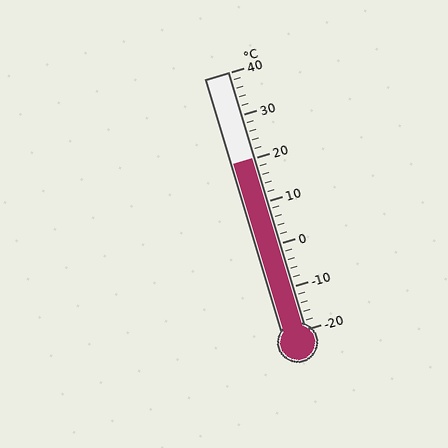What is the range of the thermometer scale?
The thermometer scale ranges from -20°C to 40°C.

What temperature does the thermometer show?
The thermometer shows approximately 20°C.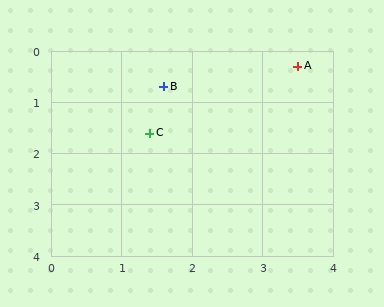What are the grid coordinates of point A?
Point A is at approximately (3.5, 0.3).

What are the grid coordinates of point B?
Point B is at approximately (1.6, 0.7).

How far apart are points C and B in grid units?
Points C and B are about 0.9 grid units apart.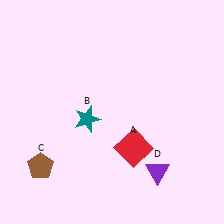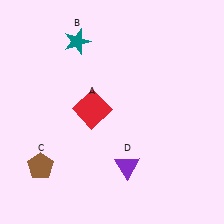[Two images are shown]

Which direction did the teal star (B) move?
The teal star (B) moved up.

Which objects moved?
The objects that moved are: the red square (A), the teal star (B), the purple triangle (D).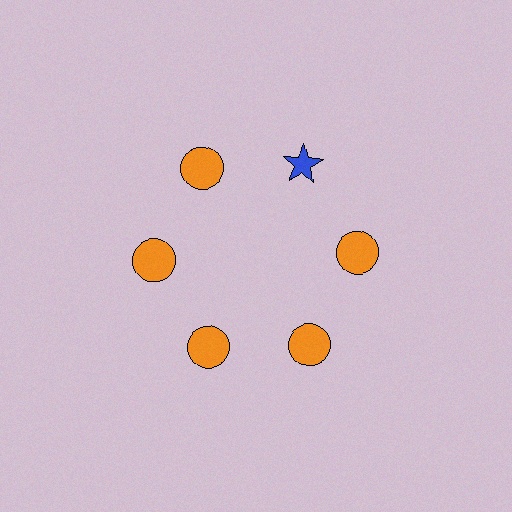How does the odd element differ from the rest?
It differs in both color (blue instead of orange) and shape (star instead of circle).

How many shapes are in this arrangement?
There are 6 shapes arranged in a ring pattern.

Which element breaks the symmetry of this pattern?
The blue star at roughly the 1 o'clock position breaks the symmetry. All other shapes are orange circles.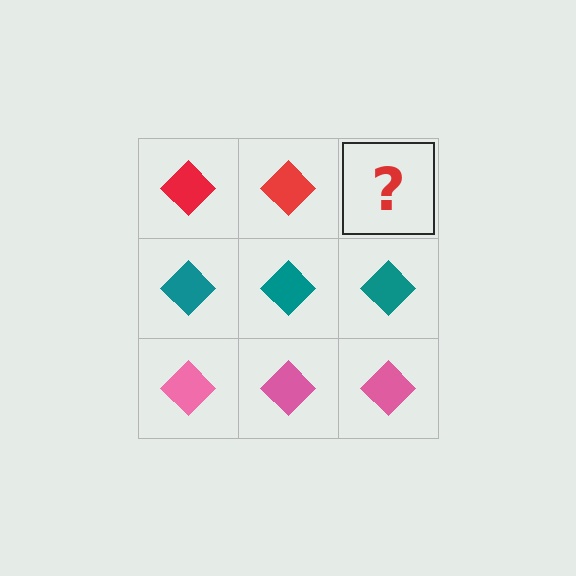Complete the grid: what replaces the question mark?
The question mark should be replaced with a red diamond.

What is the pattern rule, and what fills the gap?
The rule is that each row has a consistent color. The gap should be filled with a red diamond.